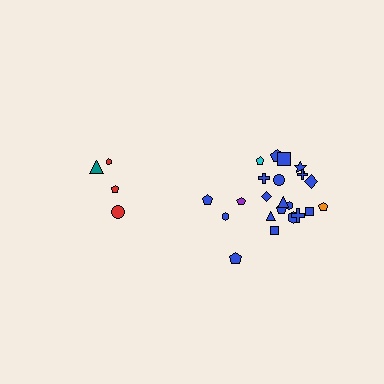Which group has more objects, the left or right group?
The right group.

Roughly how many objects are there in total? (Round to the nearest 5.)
Roughly 25 objects in total.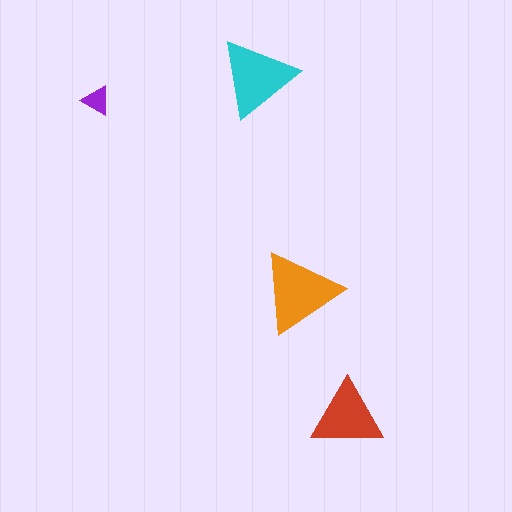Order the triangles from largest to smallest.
the orange one, the cyan one, the red one, the purple one.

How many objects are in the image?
There are 4 objects in the image.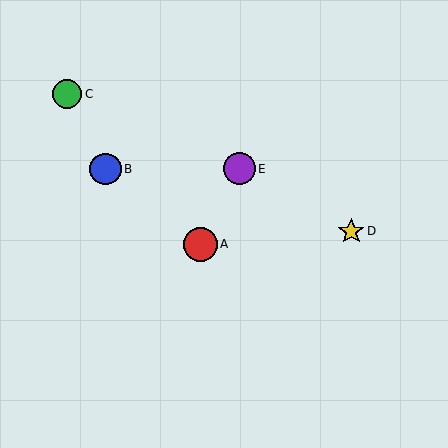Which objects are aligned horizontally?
Objects B, E are aligned horizontally.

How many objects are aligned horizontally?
2 objects (B, E) are aligned horizontally.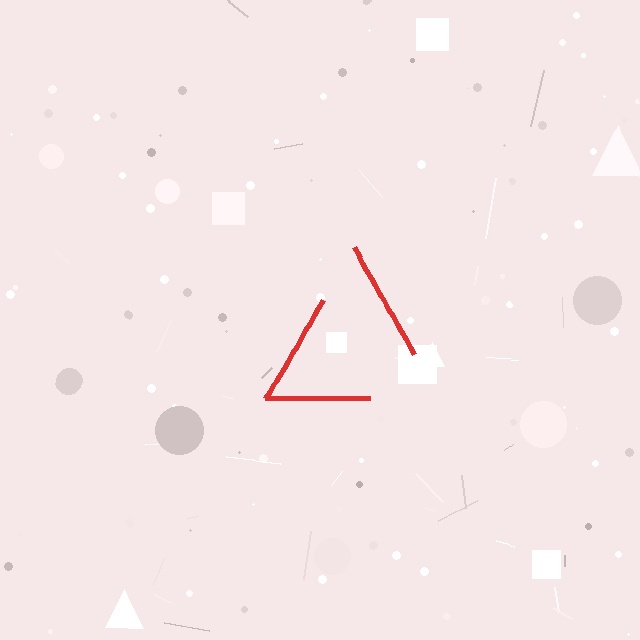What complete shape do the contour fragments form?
The contour fragments form a triangle.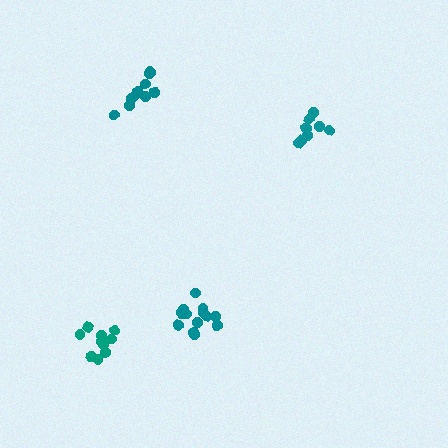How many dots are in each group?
Group 1: 9 dots, Group 2: 10 dots, Group 3: 10 dots, Group 4: 13 dots (42 total).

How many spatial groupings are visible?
There are 4 spatial groupings.